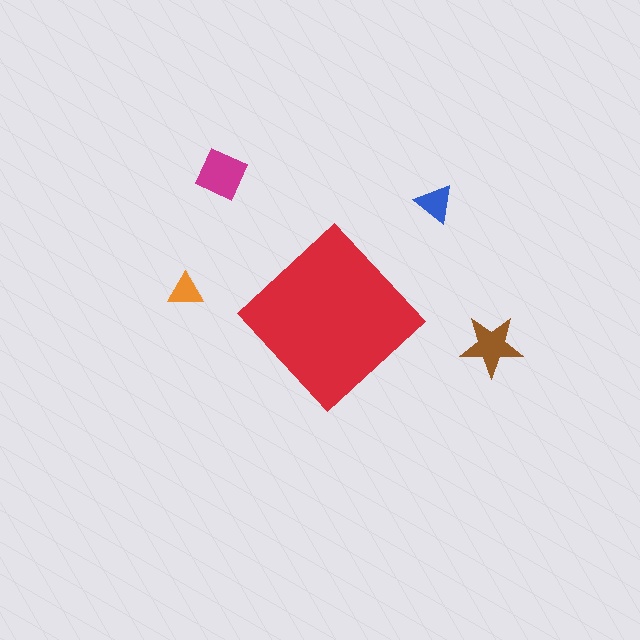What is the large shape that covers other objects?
A red diamond.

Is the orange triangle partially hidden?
No, the orange triangle is fully visible.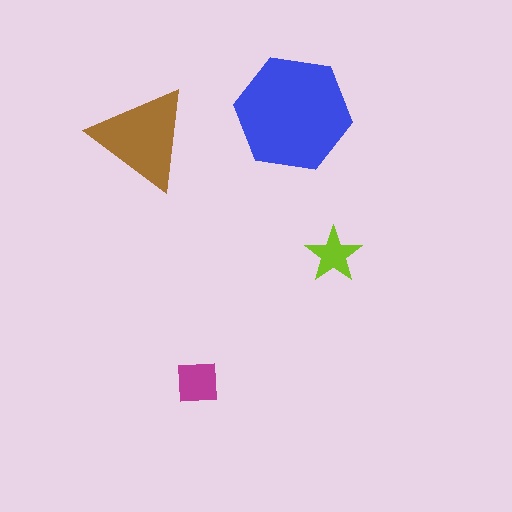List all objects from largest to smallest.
The blue hexagon, the brown triangle, the magenta square, the lime star.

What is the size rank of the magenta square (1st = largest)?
3rd.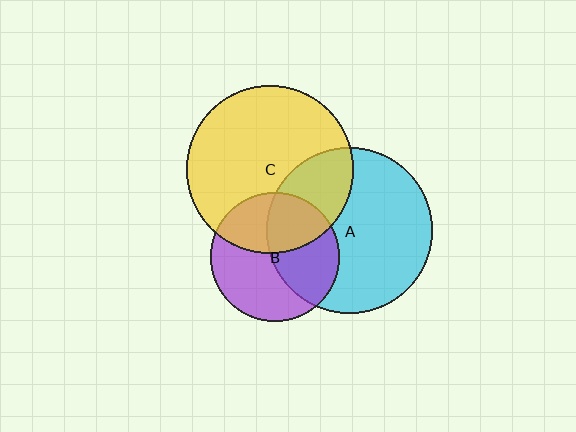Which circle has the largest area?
Circle C (yellow).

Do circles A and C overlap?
Yes.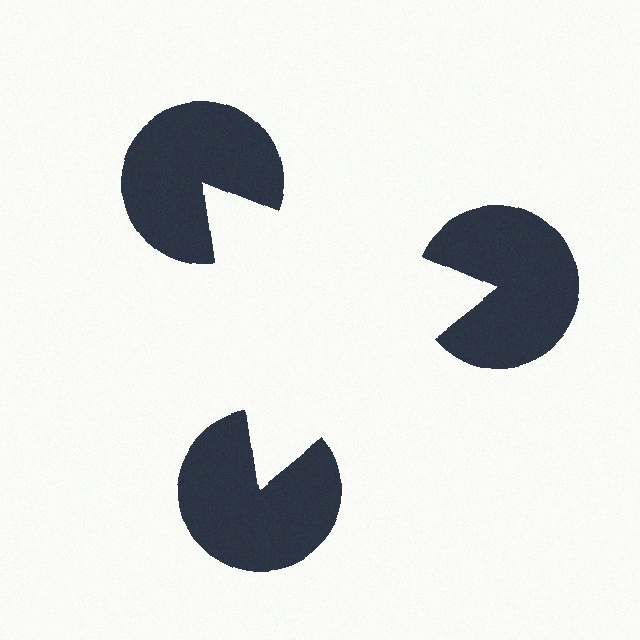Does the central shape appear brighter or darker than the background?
It typically appears slightly brighter than the background, even though no actual brightness change is drawn.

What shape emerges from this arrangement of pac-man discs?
An illusory triangle — its edges are inferred from the aligned wedge cuts in the pac-man discs, not physically drawn.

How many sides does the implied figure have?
3 sides.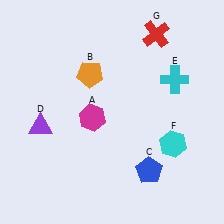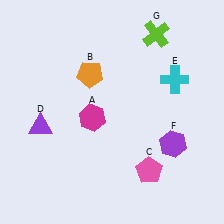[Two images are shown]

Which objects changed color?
C changed from blue to pink. F changed from cyan to purple. G changed from red to lime.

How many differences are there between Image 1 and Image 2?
There are 3 differences between the two images.